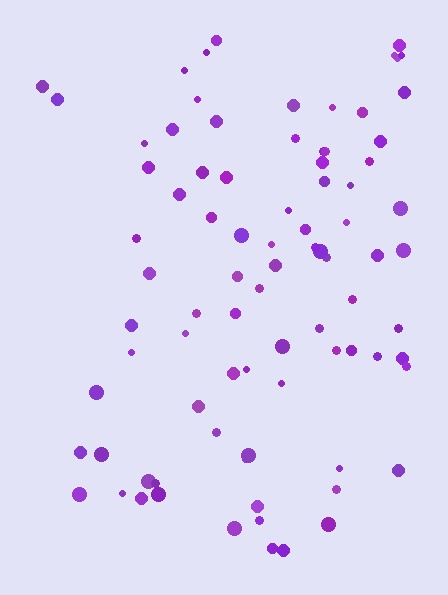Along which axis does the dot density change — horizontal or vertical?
Horizontal.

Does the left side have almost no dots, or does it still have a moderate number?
Still a moderate number, just noticeably fewer than the right.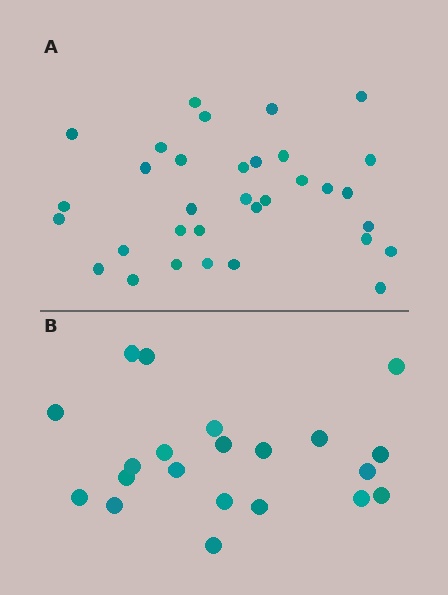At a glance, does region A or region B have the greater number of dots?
Region A (the top region) has more dots.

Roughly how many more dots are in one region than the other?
Region A has roughly 12 or so more dots than region B.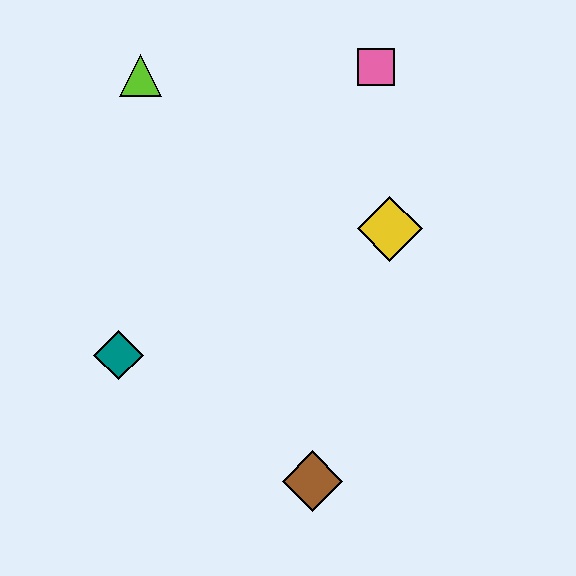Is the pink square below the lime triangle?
No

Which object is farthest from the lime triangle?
The brown diamond is farthest from the lime triangle.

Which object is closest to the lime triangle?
The pink square is closest to the lime triangle.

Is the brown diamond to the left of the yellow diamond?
Yes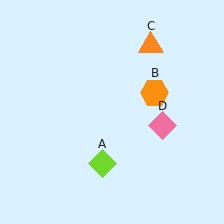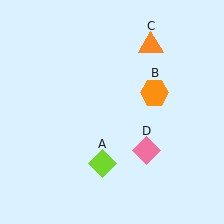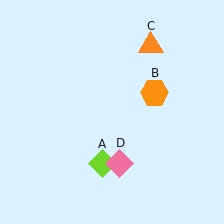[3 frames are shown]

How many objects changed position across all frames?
1 object changed position: pink diamond (object D).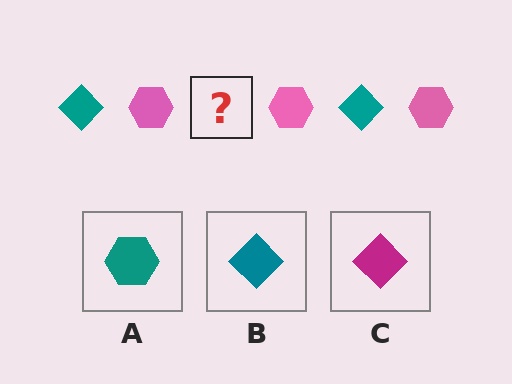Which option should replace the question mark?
Option B.